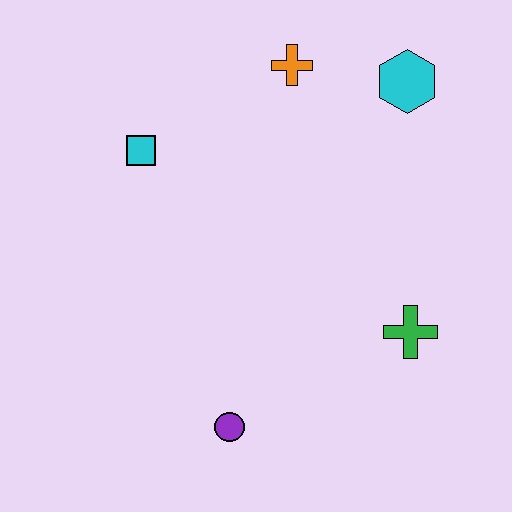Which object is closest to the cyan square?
The orange cross is closest to the cyan square.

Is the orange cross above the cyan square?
Yes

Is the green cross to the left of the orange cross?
No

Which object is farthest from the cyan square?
The green cross is farthest from the cyan square.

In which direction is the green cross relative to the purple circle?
The green cross is to the right of the purple circle.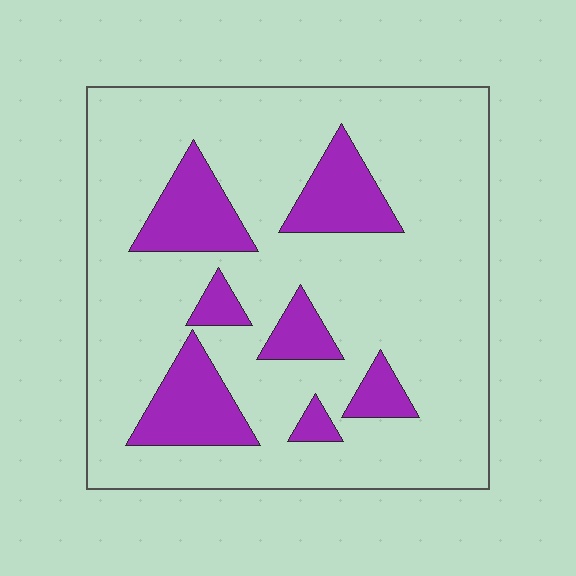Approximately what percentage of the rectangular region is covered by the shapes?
Approximately 20%.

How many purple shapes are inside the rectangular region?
7.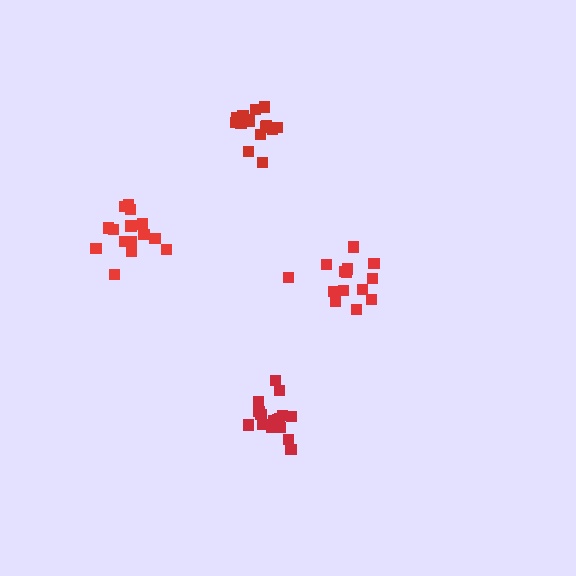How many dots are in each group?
Group 1: 17 dots, Group 2: 16 dots, Group 3: 14 dots, Group 4: 15 dots (62 total).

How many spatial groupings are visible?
There are 4 spatial groupings.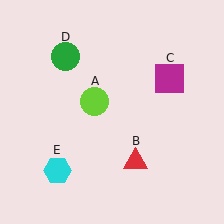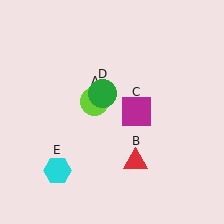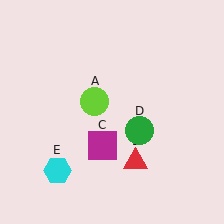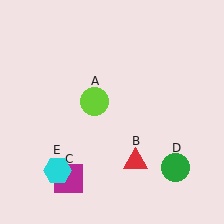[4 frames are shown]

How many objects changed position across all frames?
2 objects changed position: magenta square (object C), green circle (object D).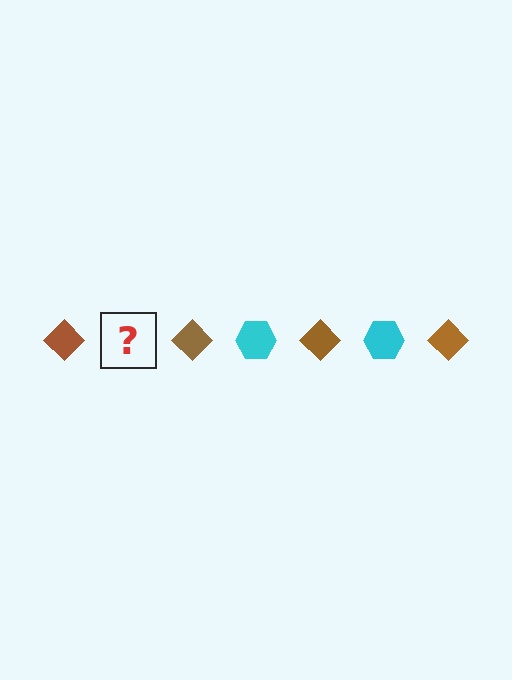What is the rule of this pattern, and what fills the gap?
The rule is that the pattern alternates between brown diamond and cyan hexagon. The gap should be filled with a cyan hexagon.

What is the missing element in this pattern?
The missing element is a cyan hexagon.